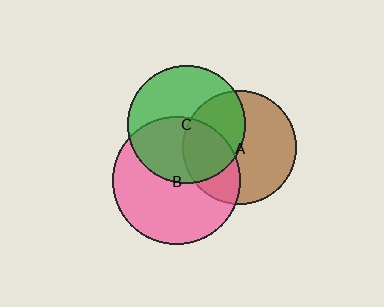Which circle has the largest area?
Circle B (pink).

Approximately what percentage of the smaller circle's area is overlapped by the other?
Approximately 45%.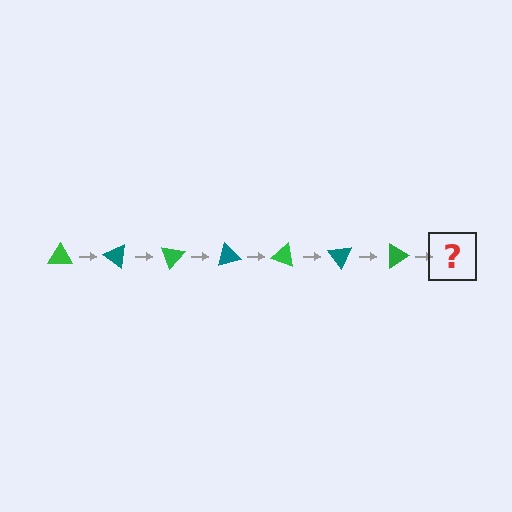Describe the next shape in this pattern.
It should be a teal triangle, rotated 245 degrees from the start.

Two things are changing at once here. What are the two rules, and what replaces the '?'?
The two rules are that it rotates 35 degrees each step and the color cycles through green and teal. The '?' should be a teal triangle, rotated 245 degrees from the start.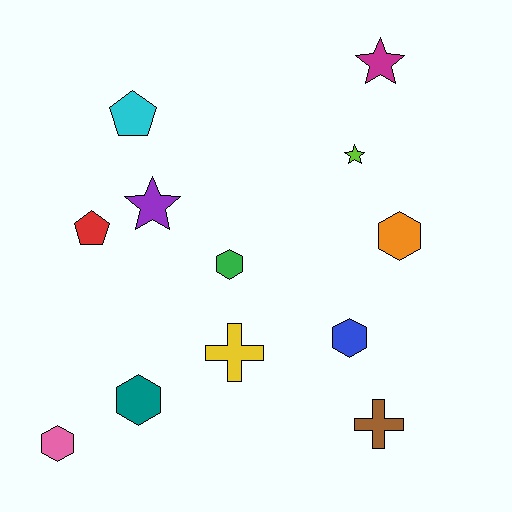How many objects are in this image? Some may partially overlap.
There are 12 objects.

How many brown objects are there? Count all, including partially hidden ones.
There is 1 brown object.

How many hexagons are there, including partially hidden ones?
There are 5 hexagons.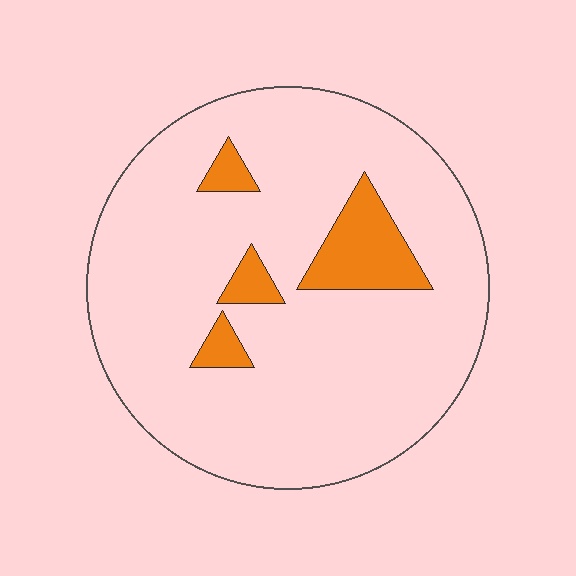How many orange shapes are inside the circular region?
4.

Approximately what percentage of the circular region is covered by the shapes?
Approximately 10%.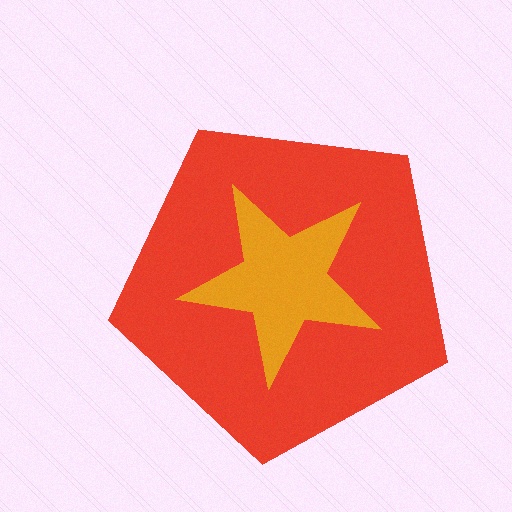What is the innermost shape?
The orange star.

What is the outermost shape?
The red pentagon.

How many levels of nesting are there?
2.